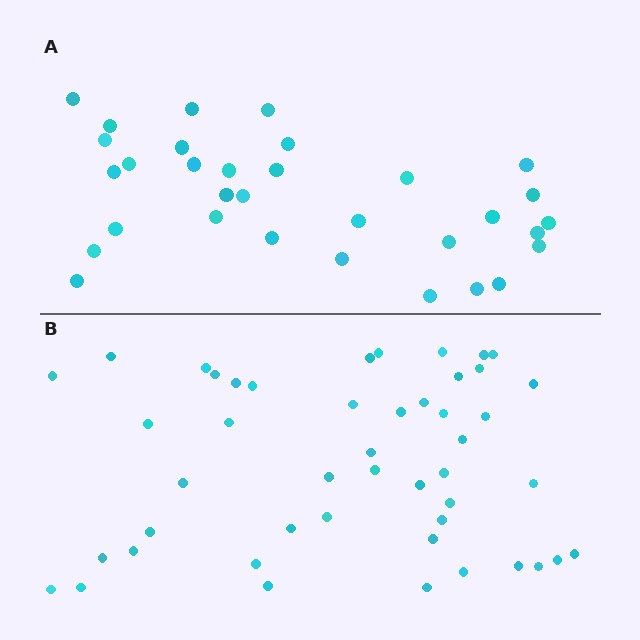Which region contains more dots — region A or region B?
Region B (the bottom region) has more dots.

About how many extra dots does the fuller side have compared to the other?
Region B has approximately 15 more dots than region A.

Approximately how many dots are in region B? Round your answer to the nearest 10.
About 50 dots. (The exact count is 47, which rounds to 50.)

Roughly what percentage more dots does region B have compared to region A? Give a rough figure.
About 45% more.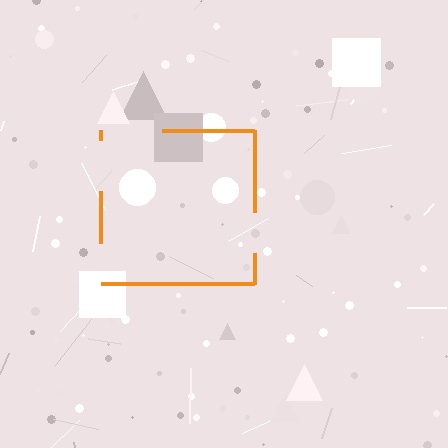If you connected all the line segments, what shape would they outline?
They would outline a square.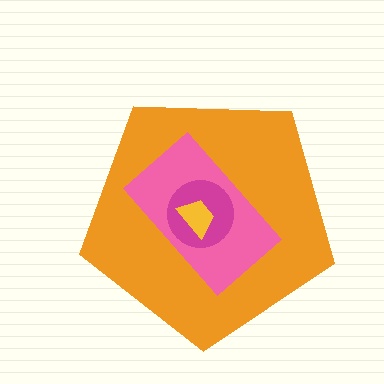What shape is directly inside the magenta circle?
The yellow trapezoid.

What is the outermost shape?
The orange pentagon.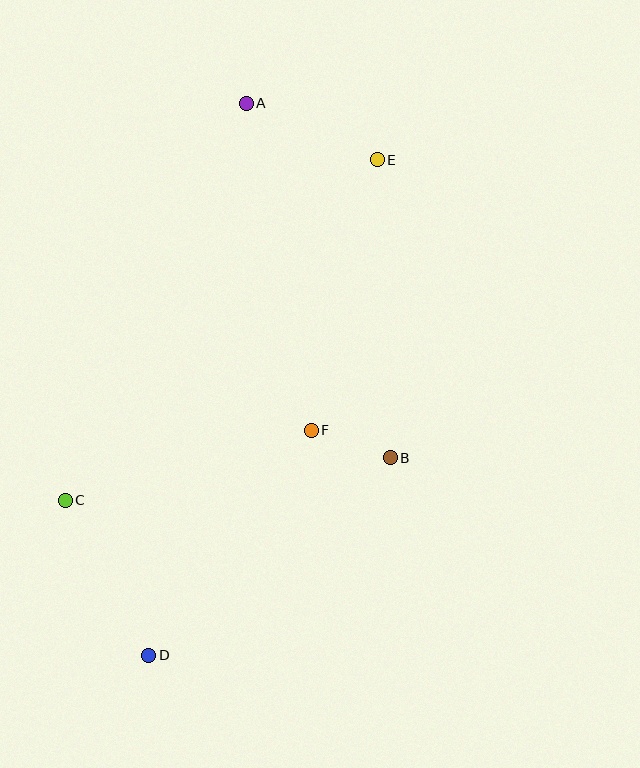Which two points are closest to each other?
Points B and F are closest to each other.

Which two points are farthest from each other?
Points A and D are farthest from each other.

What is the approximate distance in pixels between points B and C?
The distance between B and C is approximately 328 pixels.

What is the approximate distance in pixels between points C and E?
The distance between C and E is approximately 462 pixels.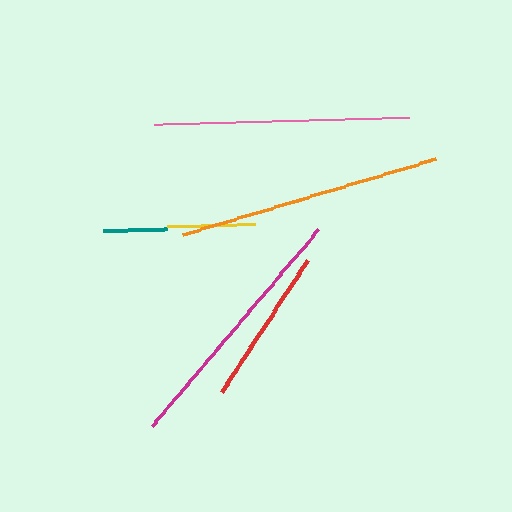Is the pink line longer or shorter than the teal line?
The pink line is longer than the teal line.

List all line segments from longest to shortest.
From longest to shortest: orange, magenta, pink, red, yellow, teal.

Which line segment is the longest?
The orange line is the longest at approximately 263 pixels.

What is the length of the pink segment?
The pink segment is approximately 255 pixels long.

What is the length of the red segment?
The red segment is approximately 158 pixels long.